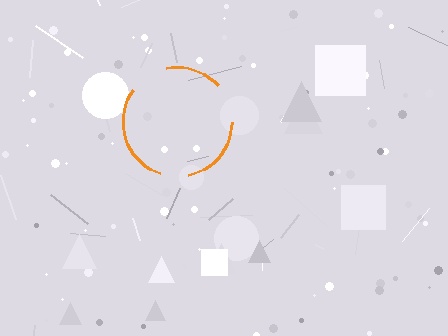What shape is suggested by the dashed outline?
The dashed outline suggests a circle.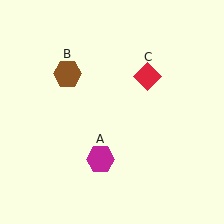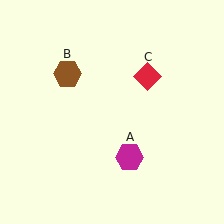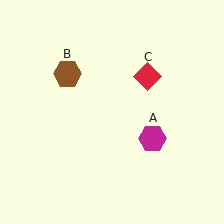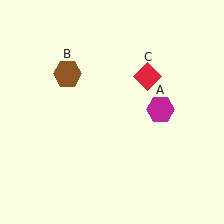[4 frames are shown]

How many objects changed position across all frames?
1 object changed position: magenta hexagon (object A).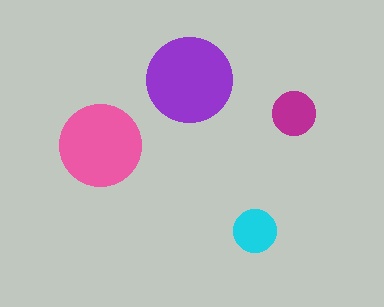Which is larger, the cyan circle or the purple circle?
The purple one.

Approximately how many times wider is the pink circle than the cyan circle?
About 2 times wider.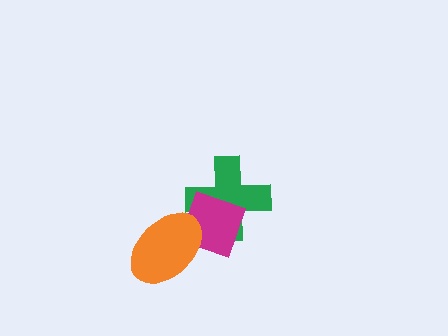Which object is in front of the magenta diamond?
The orange ellipse is in front of the magenta diamond.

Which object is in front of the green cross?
The magenta diamond is in front of the green cross.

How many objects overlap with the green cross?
1 object overlaps with the green cross.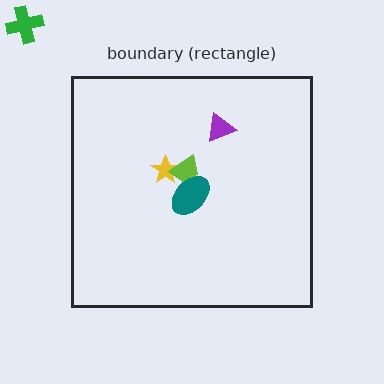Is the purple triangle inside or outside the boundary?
Inside.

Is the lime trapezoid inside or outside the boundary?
Inside.